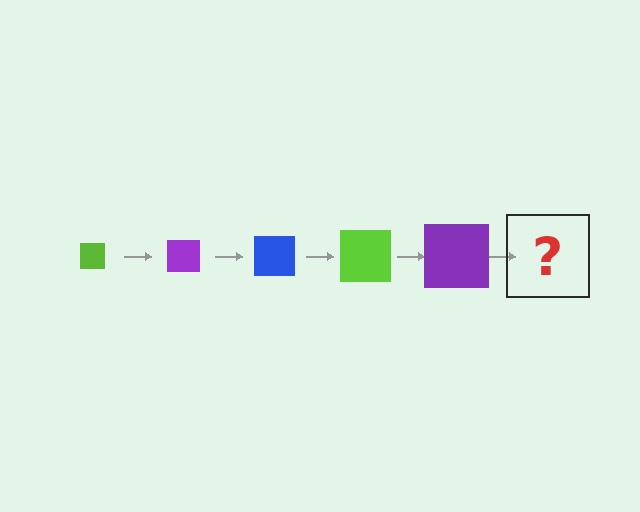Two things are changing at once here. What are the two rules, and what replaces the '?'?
The two rules are that the square grows larger each step and the color cycles through lime, purple, and blue. The '?' should be a blue square, larger than the previous one.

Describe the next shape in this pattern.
It should be a blue square, larger than the previous one.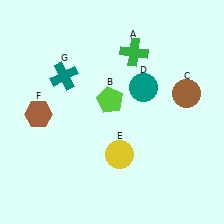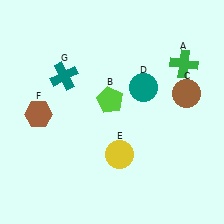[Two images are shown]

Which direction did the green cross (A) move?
The green cross (A) moved right.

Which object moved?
The green cross (A) moved right.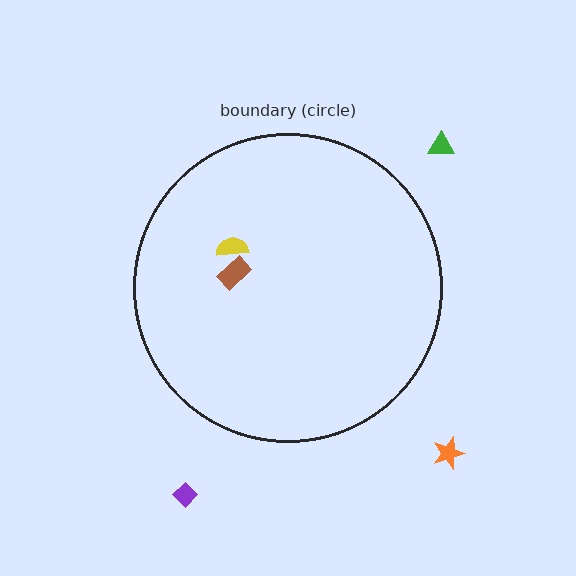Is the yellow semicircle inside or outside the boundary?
Inside.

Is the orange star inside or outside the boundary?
Outside.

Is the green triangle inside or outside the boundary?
Outside.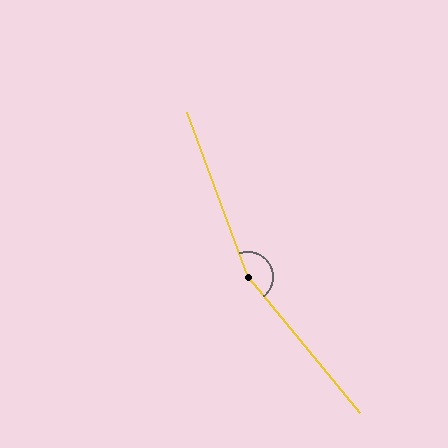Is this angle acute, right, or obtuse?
It is obtuse.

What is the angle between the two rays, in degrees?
Approximately 161 degrees.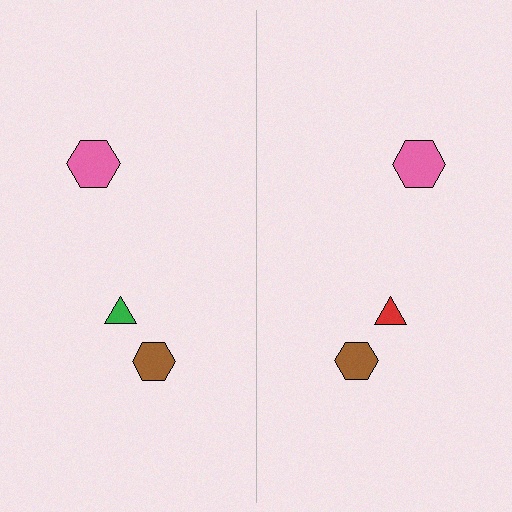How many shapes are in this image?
There are 6 shapes in this image.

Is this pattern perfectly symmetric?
No, the pattern is not perfectly symmetric. The red triangle on the right side breaks the symmetry — its mirror counterpart is green.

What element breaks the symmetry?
The red triangle on the right side breaks the symmetry — its mirror counterpart is green.